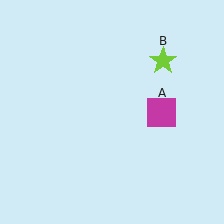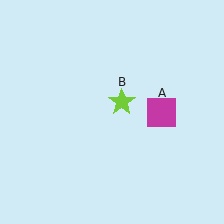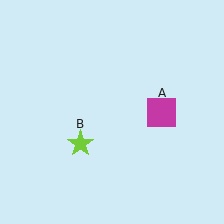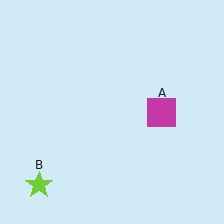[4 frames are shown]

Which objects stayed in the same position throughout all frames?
Magenta square (object A) remained stationary.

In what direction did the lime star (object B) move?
The lime star (object B) moved down and to the left.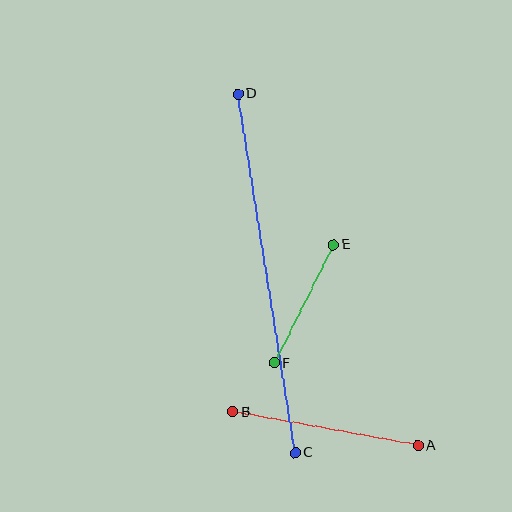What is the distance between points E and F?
The distance is approximately 132 pixels.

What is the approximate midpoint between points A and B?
The midpoint is at approximately (326, 429) pixels.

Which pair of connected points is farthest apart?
Points C and D are farthest apart.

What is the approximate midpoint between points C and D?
The midpoint is at approximately (266, 273) pixels.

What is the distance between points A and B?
The distance is approximately 188 pixels.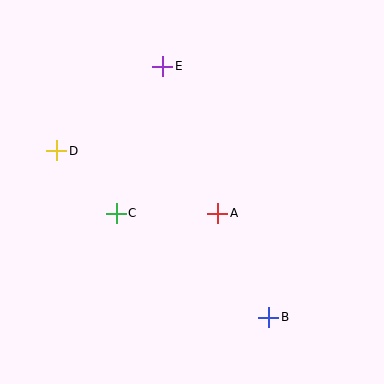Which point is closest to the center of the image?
Point A at (218, 213) is closest to the center.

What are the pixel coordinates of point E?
Point E is at (163, 66).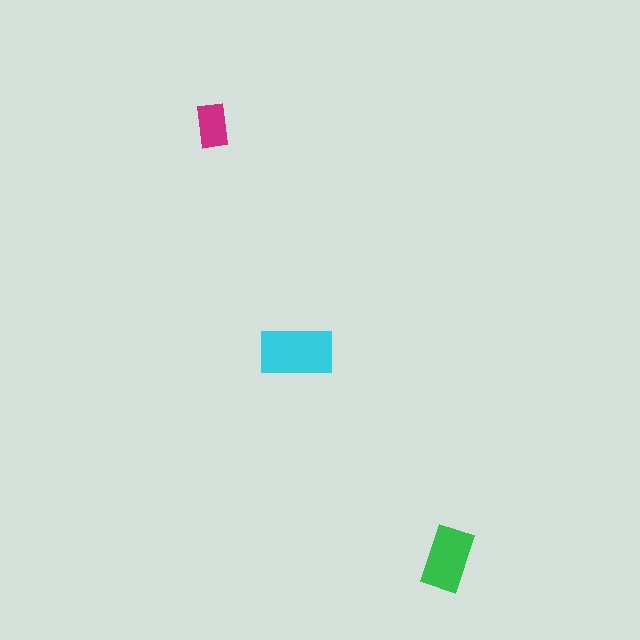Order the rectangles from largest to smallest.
the cyan one, the green one, the magenta one.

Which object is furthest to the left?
The magenta rectangle is leftmost.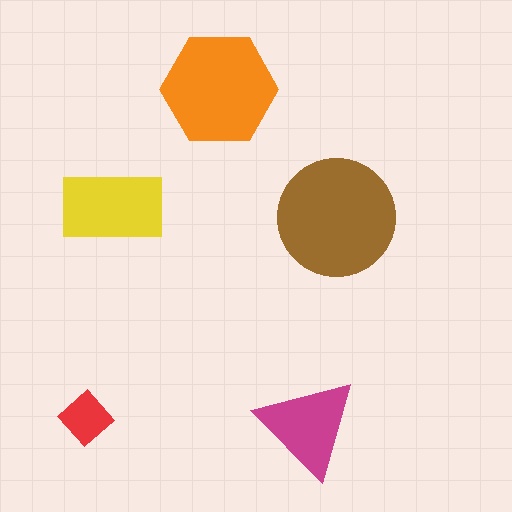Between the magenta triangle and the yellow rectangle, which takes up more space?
The yellow rectangle.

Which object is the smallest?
The red diamond.